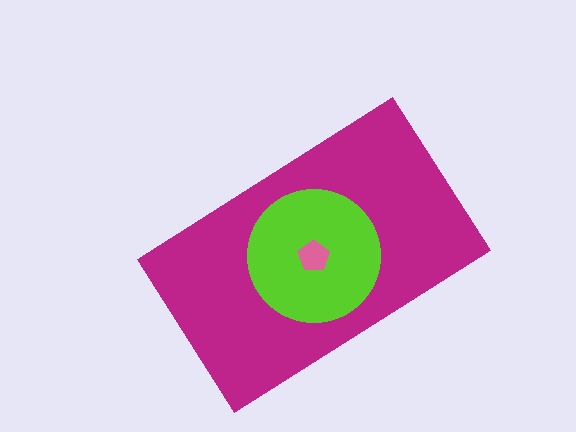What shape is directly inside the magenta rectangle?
The lime circle.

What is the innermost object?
The pink pentagon.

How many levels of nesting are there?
3.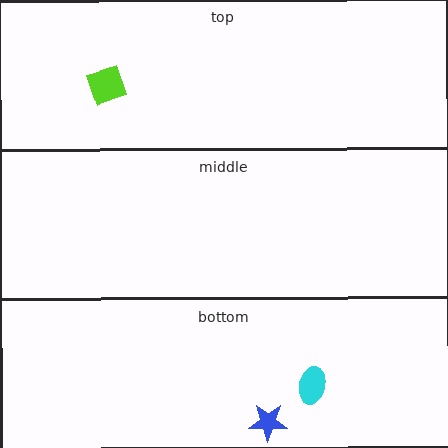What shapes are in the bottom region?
The cyan ellipse, the blue star.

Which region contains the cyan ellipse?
The bottom region.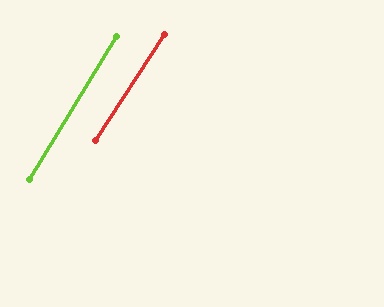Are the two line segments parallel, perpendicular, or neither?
Parallel — their directions differ by only 1.2°.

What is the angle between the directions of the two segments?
Approximately 1 degree.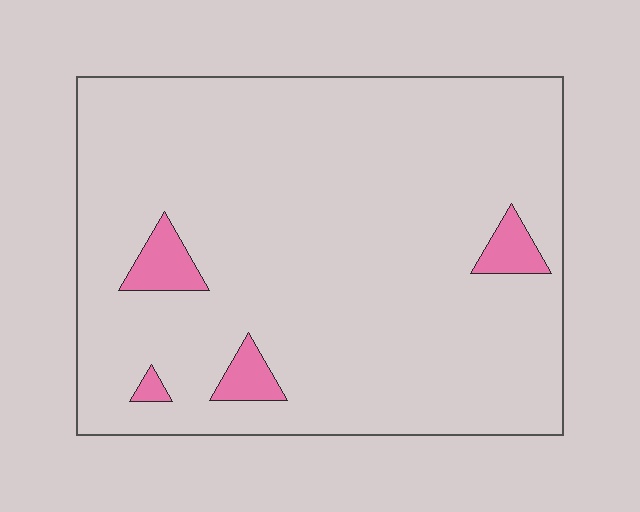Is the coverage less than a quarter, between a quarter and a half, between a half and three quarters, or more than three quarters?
Less than a quarter.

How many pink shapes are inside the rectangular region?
4.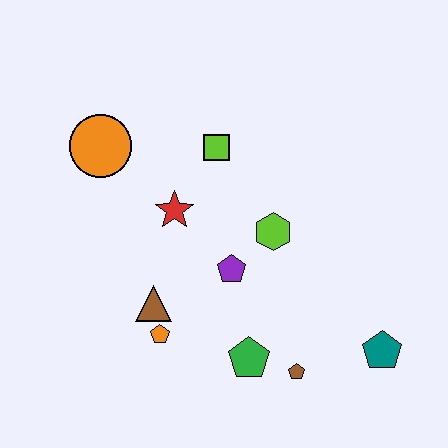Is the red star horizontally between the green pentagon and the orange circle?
Yes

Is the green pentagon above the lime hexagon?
No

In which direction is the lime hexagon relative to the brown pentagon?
The lime hexagon is above the brown pentagon.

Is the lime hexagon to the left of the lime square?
No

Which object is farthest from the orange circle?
The teal pentagon is farthest from the orange circle.